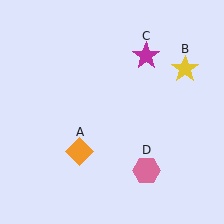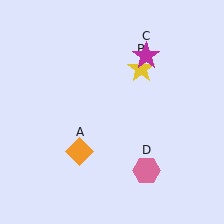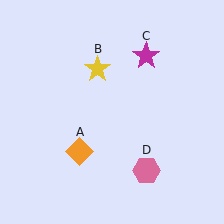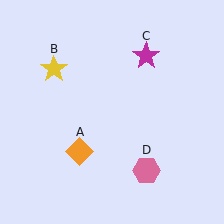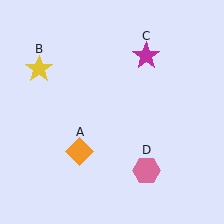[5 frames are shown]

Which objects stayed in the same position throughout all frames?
Orange diamond (object A) and magenta star (object C) and pink hexagon (object D) remained stationary.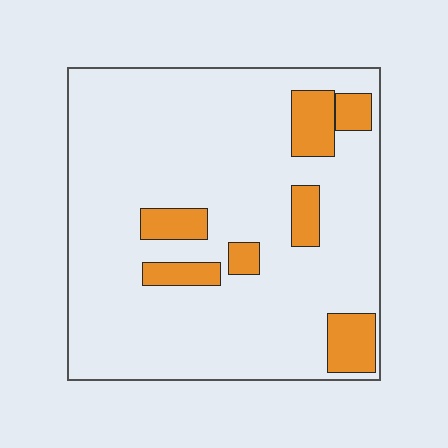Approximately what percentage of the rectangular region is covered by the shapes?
Approximately 15%.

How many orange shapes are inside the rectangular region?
7.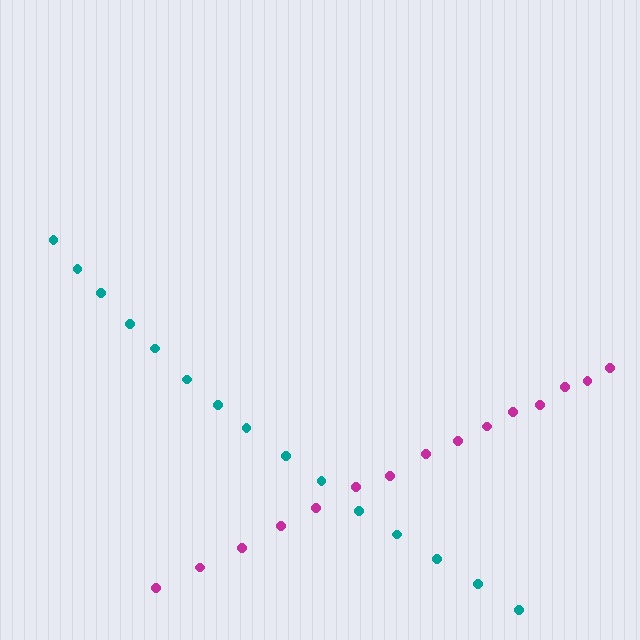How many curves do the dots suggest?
There are 2 distinct paths.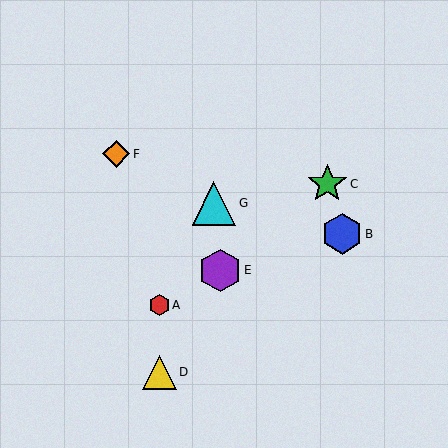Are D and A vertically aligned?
Yes, both are at x≈159.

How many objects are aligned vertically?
2 objects (A, D) are aligned vertically.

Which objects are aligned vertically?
Objects A, D are aligned vertically.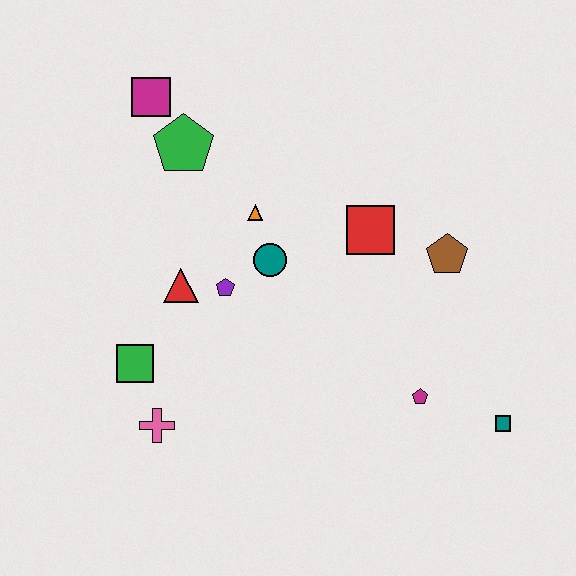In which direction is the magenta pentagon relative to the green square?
The magenta pentagon is to the right of the green square.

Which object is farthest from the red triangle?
The teal square is farthest from the red triangle.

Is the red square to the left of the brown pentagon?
Yes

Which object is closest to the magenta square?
The green pentagon is closest to the magenta square.